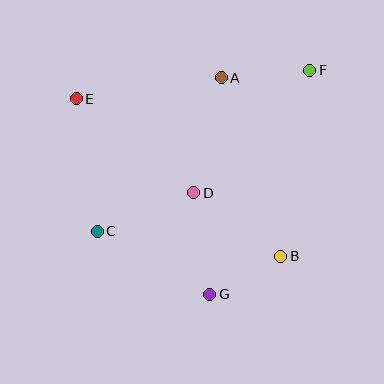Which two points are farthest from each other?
Points C and F are farthest from each other.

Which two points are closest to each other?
Points B and G are closest to each other.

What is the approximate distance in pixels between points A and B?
The distance between A and B is approximately 188 pixels.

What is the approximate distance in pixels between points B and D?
The distance between B and D is approximately 107 pixels.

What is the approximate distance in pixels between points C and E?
The distance between C and E is approximately 134 pixels.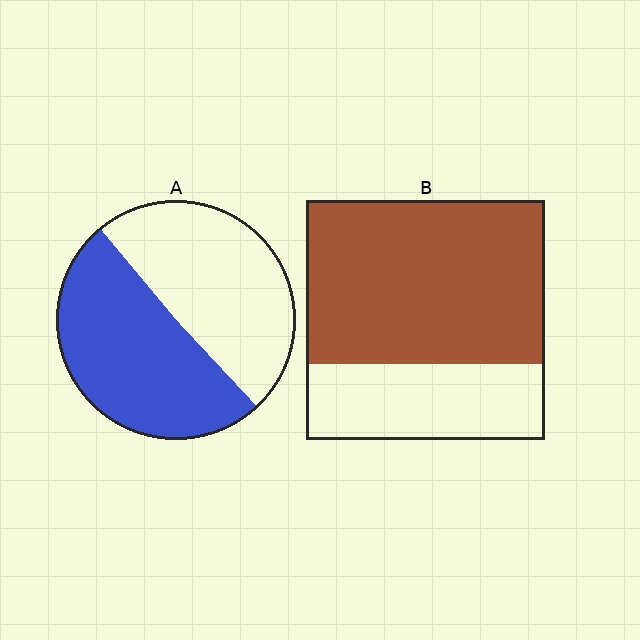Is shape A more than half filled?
Roughly half.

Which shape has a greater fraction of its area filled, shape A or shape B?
Shape B.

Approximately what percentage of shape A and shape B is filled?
A is approximately 50% and B is approximately 70%.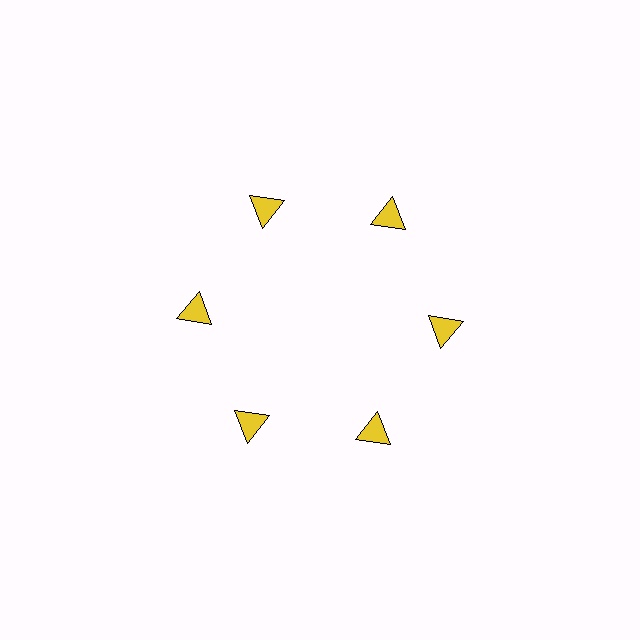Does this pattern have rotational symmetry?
Yes, this pattern has 6-fold rotational symmetry. It looks the same after rotating 60 degrees around the center.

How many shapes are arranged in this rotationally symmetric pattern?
There are 6 shapes, arranged in 6 groups of 1.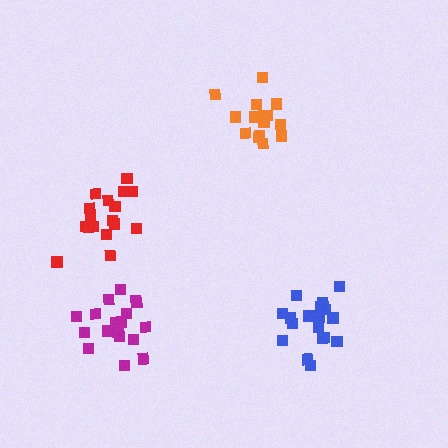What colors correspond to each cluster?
The clusters are colored: orange, red, blue, magenta.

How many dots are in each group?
Group 1: 15 dots, Group 2: 18 dots, Group 3: 19 dots, Group 4: 19 dots (71 total).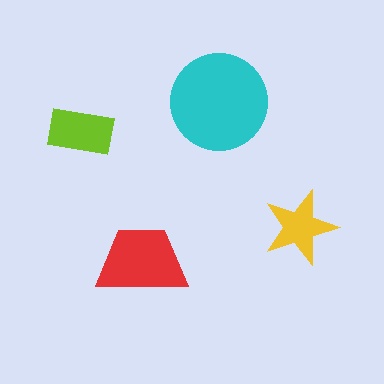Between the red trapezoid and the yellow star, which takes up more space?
The red trapezoid.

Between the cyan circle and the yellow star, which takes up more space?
The cyan circle.